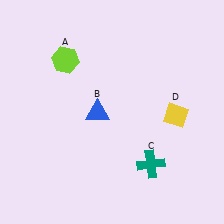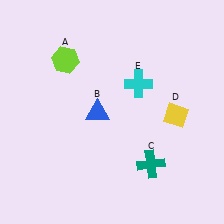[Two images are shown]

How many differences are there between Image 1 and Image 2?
There is 1 difference between the two images.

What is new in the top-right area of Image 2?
A cyan cross (E) was added in the top-right area of Image 2.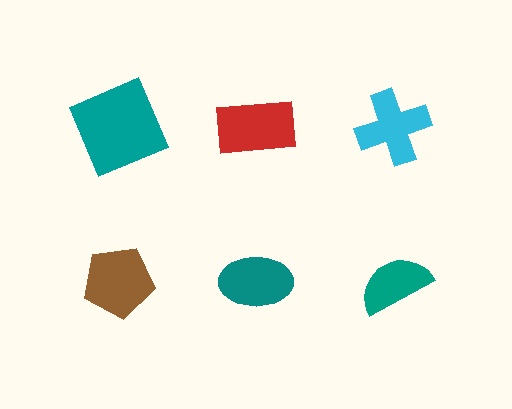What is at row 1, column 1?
A teal square.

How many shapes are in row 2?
3 shapes.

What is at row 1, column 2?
A red rectangle.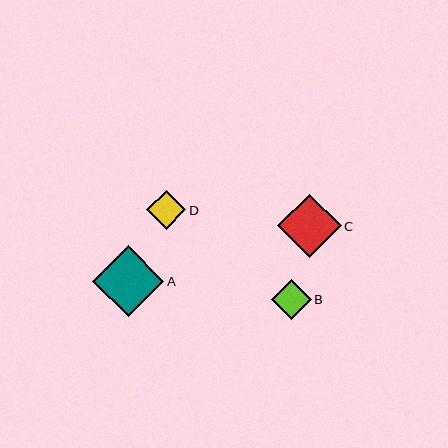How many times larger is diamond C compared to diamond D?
Diamond C is approximately 1.6 times the size of diamond D.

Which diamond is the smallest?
Diamond D is the smallest with a size of approximately 39 pixels.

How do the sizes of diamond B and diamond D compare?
Diamond B and diamond D are approximately the same size.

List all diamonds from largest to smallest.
From largest to smallest: A, C, B, D.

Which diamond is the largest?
Diamond A is the largest with a size of approximately 71 pixels.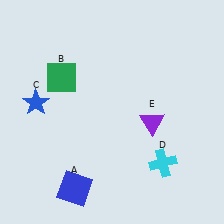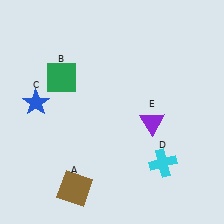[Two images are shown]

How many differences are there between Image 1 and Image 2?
There is 1 difference between the two images.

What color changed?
The square (A) changed from blue in Image 1 to brown in Image 2.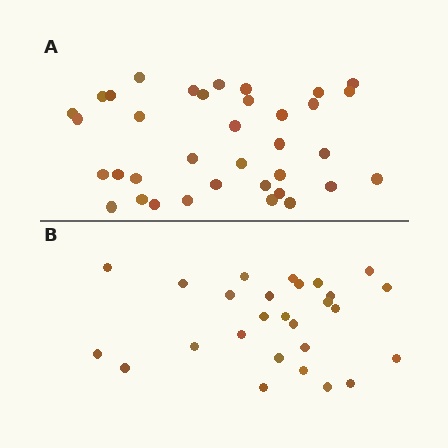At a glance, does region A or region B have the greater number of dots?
Region A (the top region) has more dots.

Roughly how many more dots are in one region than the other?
Region A has roughly 8 or so more dots than region B.